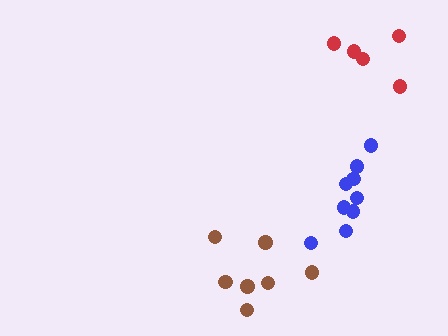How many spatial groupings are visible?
There are 3 spatial groupings.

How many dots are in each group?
Group 1: 7 dots, Group 2: 9 dots, Group 3: 5 dots (21 total).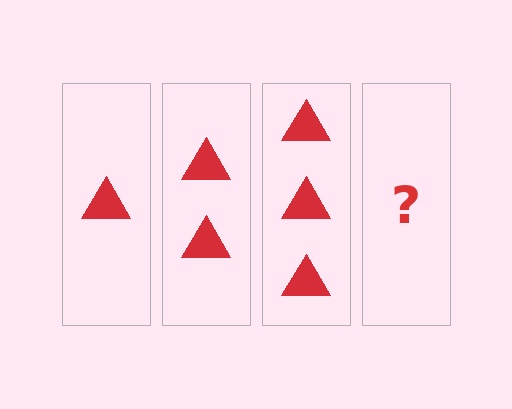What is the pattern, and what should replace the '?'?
The pattern is that each step adds one more triangle. The '?' should be 4 triangles.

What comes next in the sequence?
The next element should be 4 triangles.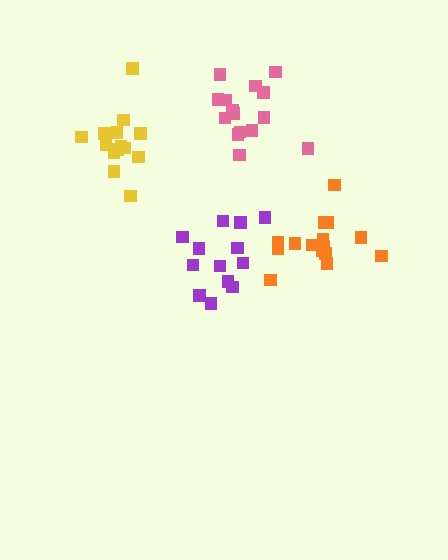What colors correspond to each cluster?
The clusters are colored: purple, pink, orange, yellow.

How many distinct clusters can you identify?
There are 4 distinct clusters.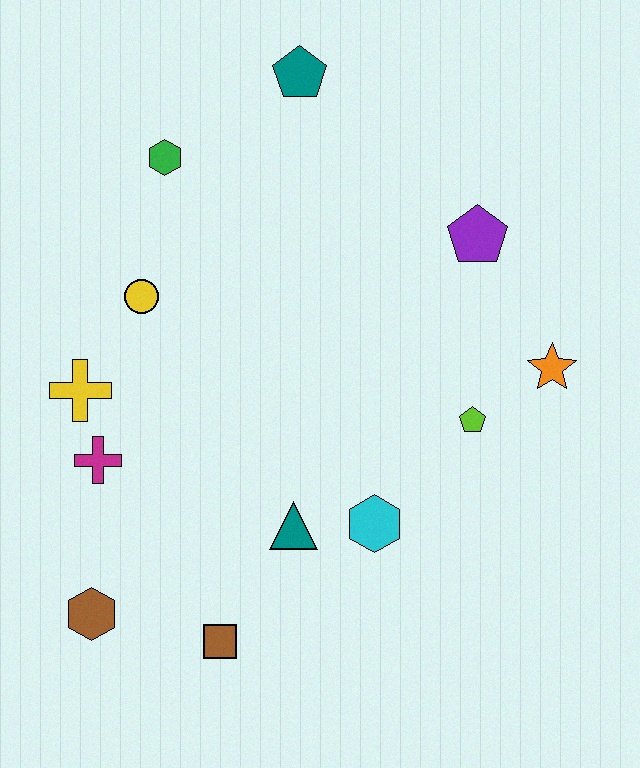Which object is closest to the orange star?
The lime pentagon is closest to the orange star.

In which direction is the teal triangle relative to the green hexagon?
The teal triangle is below the green hexagon.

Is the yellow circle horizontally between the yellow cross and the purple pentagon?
Yes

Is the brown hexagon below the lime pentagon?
Yes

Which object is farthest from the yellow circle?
The orange star is farthest from the yellow circle.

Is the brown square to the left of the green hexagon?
No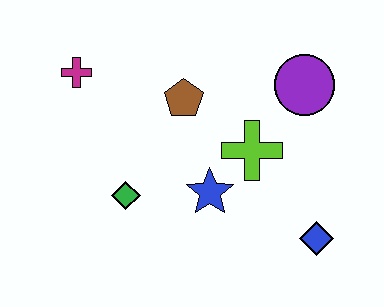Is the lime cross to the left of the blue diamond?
Yes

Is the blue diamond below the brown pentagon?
Yes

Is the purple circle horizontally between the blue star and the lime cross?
No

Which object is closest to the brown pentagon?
The lime cross is closest to the brown pentagon.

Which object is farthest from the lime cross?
The magenta cross is farthest from the lime cross.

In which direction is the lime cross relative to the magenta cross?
The lime cross is to the right of the magenta cross.